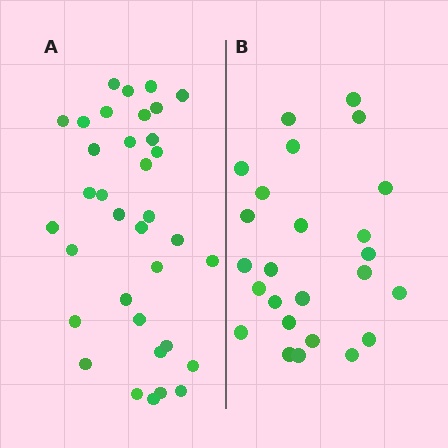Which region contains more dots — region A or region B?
Region A (the left region) has more dots.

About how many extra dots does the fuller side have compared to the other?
Region A has roughly 10 or so more dots than region B.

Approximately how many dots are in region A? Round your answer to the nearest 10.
About 40 dots. (The exact count is 35, which rounds to 40.)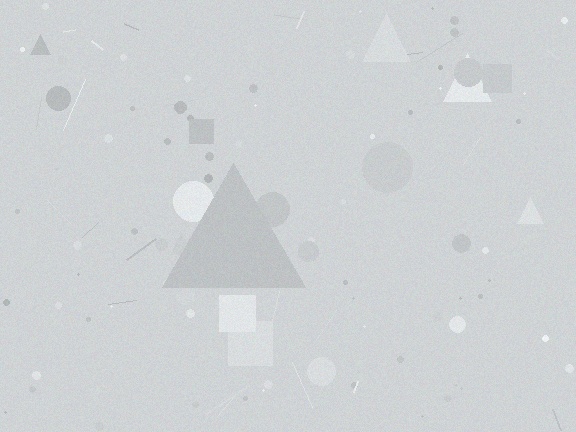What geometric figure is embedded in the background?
A triangle is embedded in the background.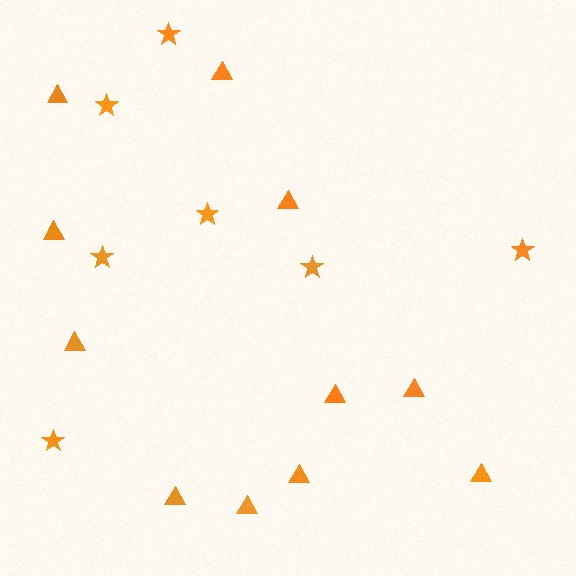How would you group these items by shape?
There are 2 groups: one group of triangles (11) and one group of stars (7).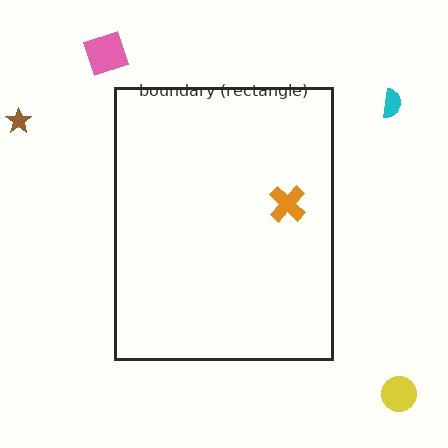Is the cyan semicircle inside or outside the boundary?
Outside.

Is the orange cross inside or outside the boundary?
Inside.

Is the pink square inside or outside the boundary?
Outside.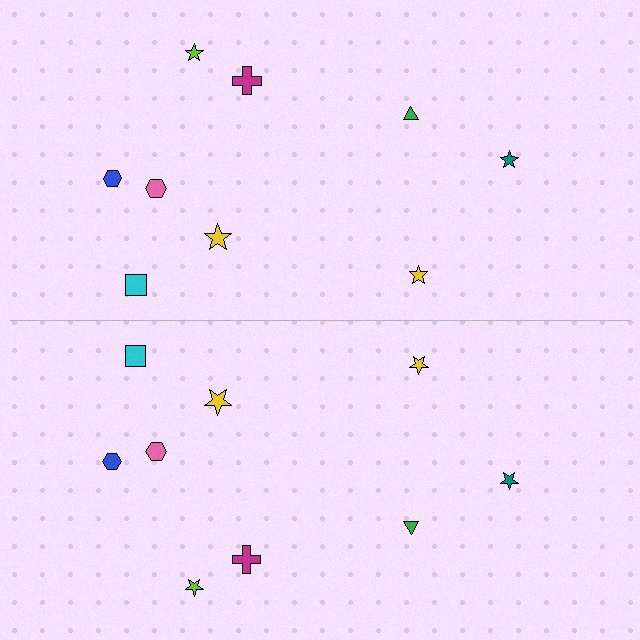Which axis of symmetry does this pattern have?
The pattern has a horizontal axis of symmetry running through the center of the image.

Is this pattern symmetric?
Yes, this pattern has bilateral (reflection) symmetry.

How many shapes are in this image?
There are 18 shapes in this image.